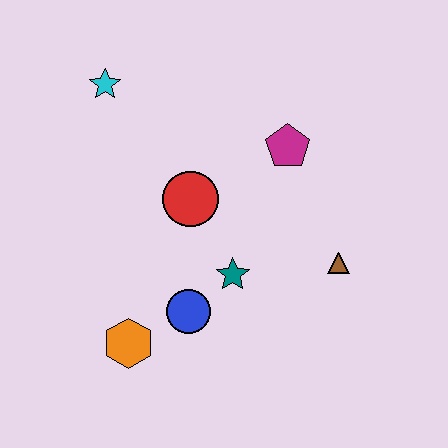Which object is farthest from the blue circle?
The cyan star is farthest from the blue circle.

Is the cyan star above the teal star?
Yes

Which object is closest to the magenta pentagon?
The red circle is closest to the magenta pentagon.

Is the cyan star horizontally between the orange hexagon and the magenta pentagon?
No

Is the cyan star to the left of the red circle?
Yes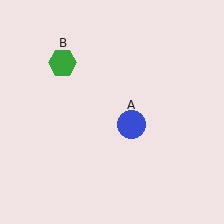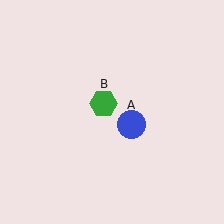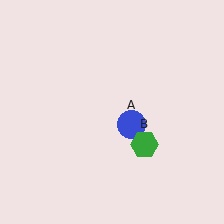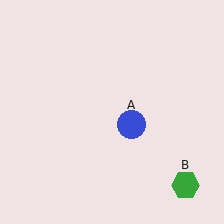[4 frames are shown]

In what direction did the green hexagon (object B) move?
The green hexagon (object B) moved down and to the right.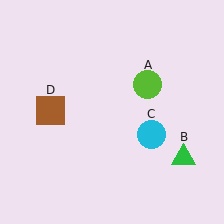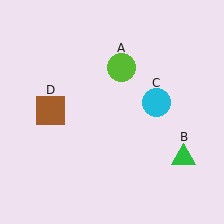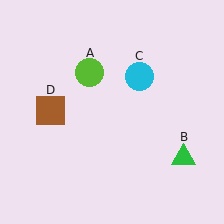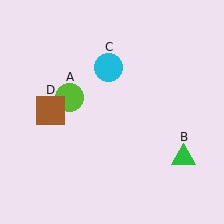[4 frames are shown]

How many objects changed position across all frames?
2 objects changed position: lime circle (object A), cyan circle (object C).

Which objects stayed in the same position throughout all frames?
Green triangle (object B) and brown square (object D) remained stationary.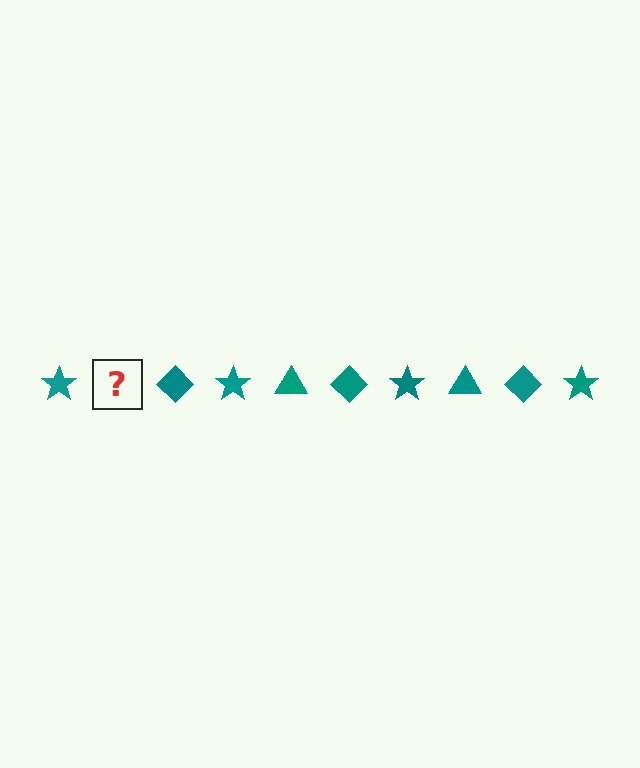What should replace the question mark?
The question mark should be replaced with a teal triangle.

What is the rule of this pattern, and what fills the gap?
The rule is that the pattern cycles through star, triangle, diamond shapes in teal. The gap should be filled with a teal triangle.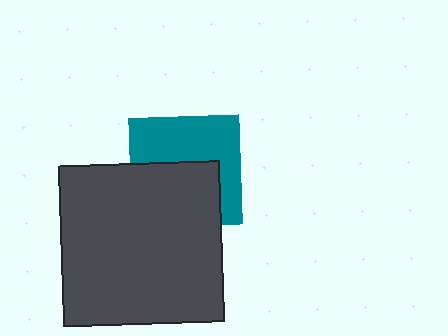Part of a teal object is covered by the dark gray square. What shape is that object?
It is a square.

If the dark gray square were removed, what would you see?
You would see the complete teal square.